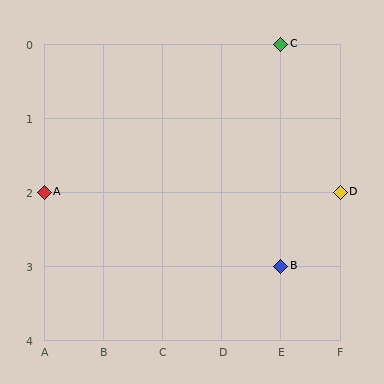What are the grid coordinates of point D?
Point D is at grid coordinates (F, 2).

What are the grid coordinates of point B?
Point B is at grid coordinates (E, 3).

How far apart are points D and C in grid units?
Points D and C are 1 column and 2 rows apart (about 2.2 grid units diagonally).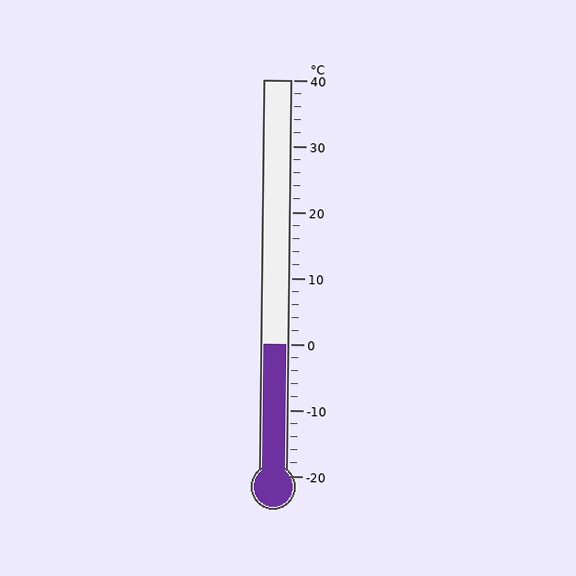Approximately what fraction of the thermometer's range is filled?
The thermometer is filled to approximately 35% of its range.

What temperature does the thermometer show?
The thermometer shows approximately 0°C.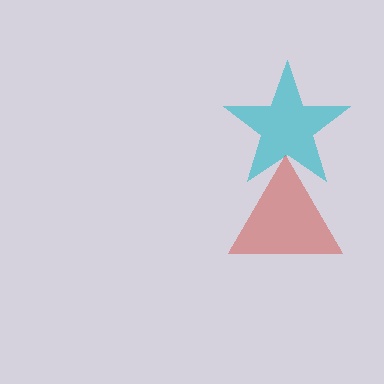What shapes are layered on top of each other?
The layered shapes are: a cyan star, a red triangle.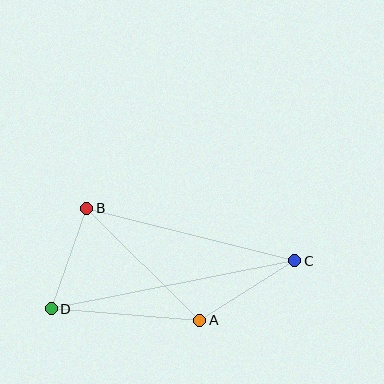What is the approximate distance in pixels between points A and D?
The distance between A and D is approximately 149 pixels.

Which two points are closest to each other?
Points B and D are closest to each other.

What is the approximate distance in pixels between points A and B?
The distance between A and B is approximately 159 pixels.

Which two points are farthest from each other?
Points C and D are farthest from each other.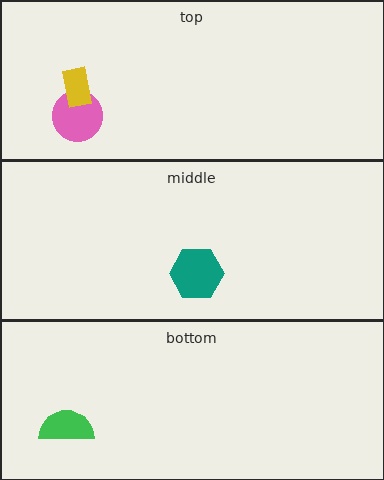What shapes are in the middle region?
The teal hexagon.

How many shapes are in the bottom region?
1.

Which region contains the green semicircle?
The bottom region.